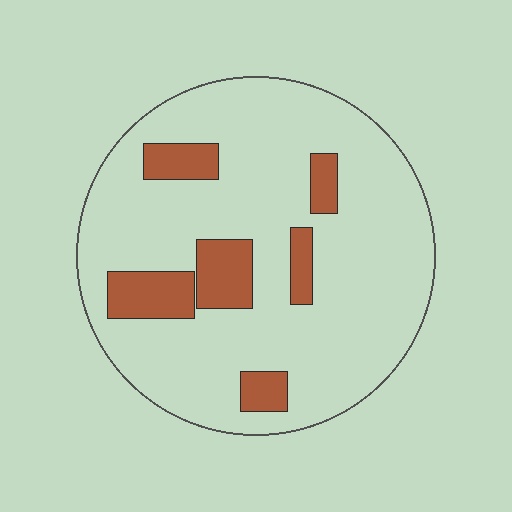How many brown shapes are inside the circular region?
6.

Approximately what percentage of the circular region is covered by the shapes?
Approximately 15%.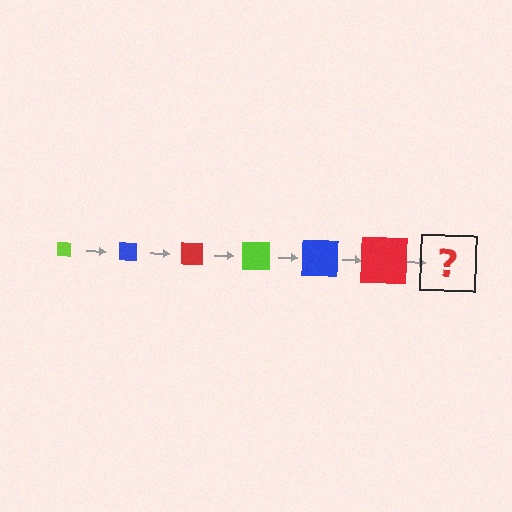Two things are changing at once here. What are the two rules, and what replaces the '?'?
The two rules are that the square grows larger each step and the color cycles through lime, blue, and red. The '?' should be a lime square, larger than the previous one.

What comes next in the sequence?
The next element should be a lime square, larger than the previous one.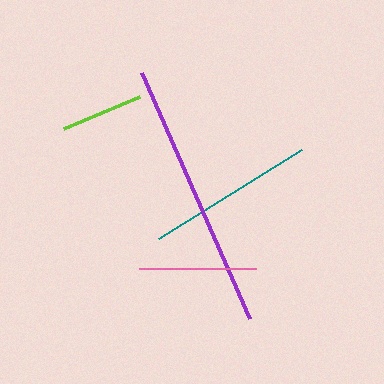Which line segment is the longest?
The purple line is the longest at approximately 268 pixels.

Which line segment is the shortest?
The lime line is the shortest at approximately 82 pixels.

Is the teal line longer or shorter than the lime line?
The teal line is longer than the lime line.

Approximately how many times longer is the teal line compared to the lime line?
The teal line is approximately 2.1 times the length of the lime line.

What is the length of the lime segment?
The lime segment is approximately 82 pixels long.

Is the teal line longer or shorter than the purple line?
The purple line is longer than the teal line.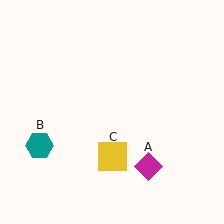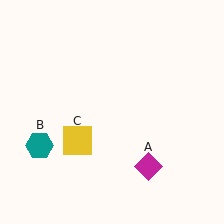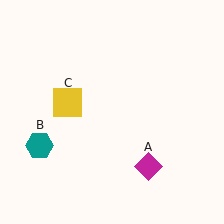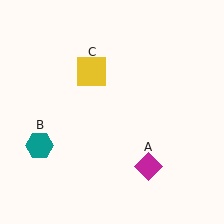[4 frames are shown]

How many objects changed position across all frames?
1 object changed position: yellow square (object C).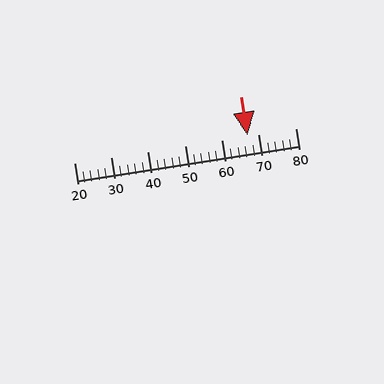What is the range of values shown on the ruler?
The ruler shows values from 20 to 80.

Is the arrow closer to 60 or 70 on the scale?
The arrow is closer to 70.